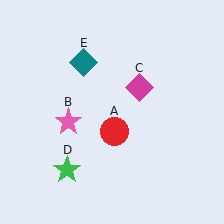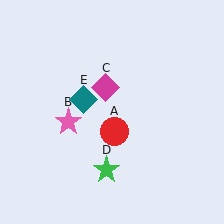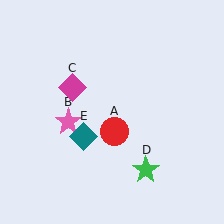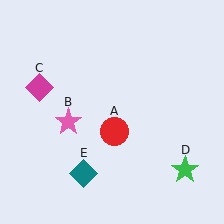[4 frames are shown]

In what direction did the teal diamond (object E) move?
The teal diamond (object E) moved down.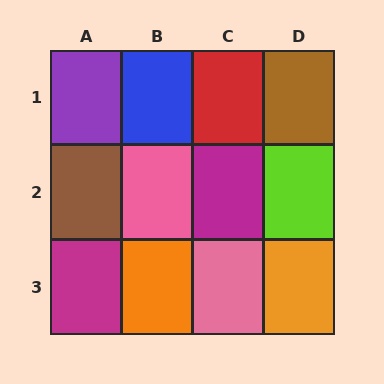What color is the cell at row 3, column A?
Magenta.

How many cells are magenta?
2 cells are magenta.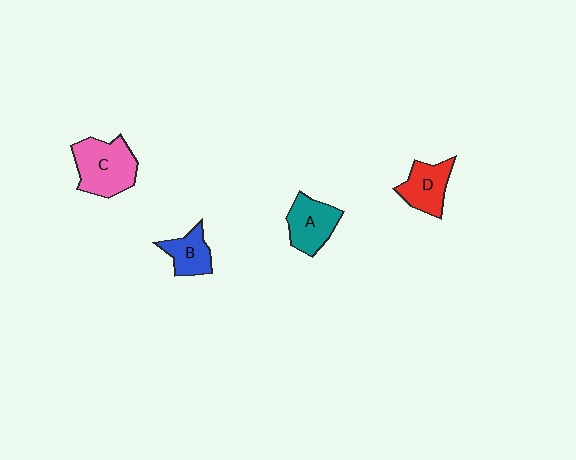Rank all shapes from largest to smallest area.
From largest to smallest: C (pink), A (teal), D (red), B (blue).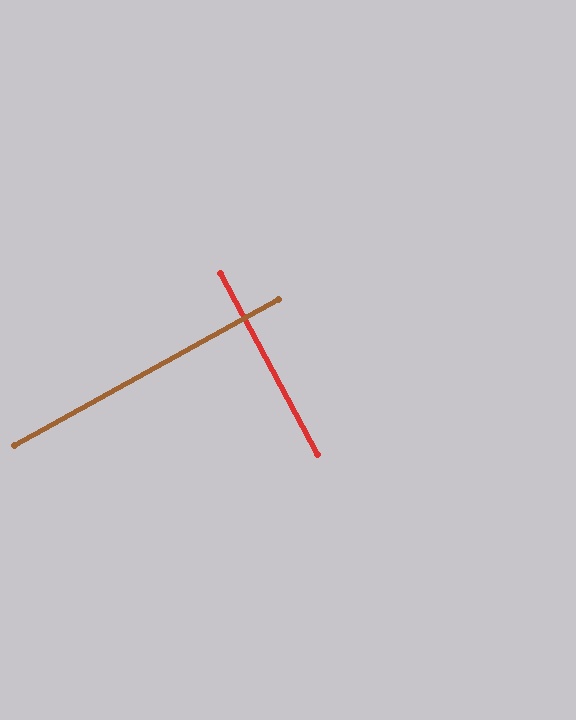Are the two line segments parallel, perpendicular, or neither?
Perpendicular — they meet at approximately 89°.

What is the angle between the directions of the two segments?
Approximately 89 degrees.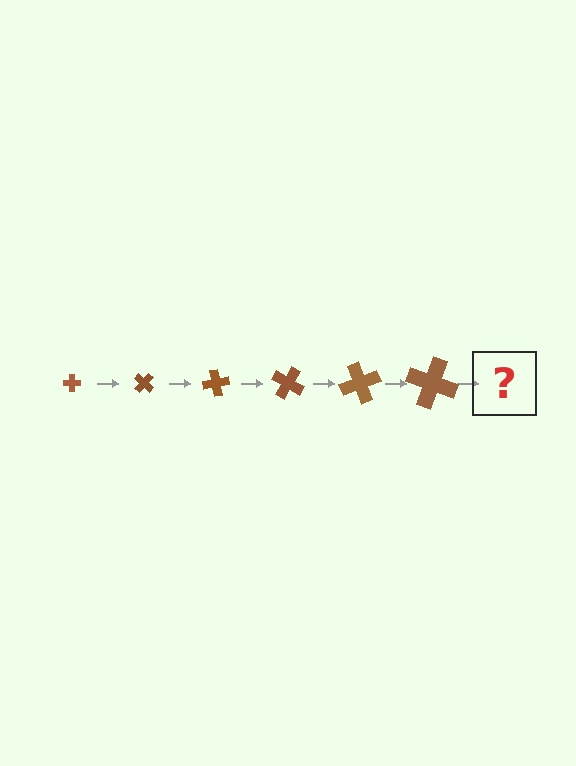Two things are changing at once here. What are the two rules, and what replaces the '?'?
The two rules are that the cross grows larger each step and it rotates 40 degrees each step. The '?' should be a cross, larger than the previous one and rotated 240 degrees from the start.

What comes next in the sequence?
The next element should be a cross, larger than the previous one and rotated 240 degrees from the start.